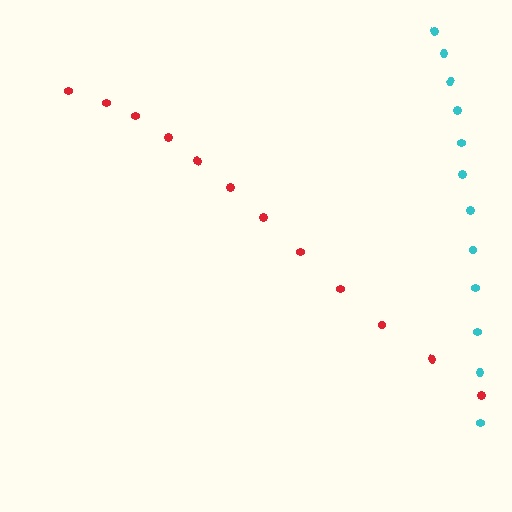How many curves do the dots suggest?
There are 2 distinct paths.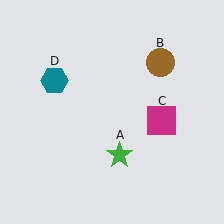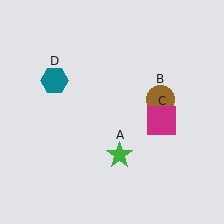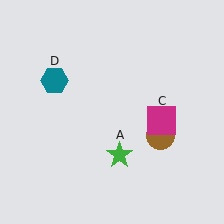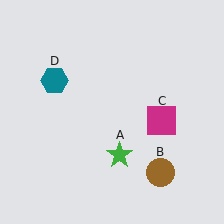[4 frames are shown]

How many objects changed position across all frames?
1 object changed position: brown circle (object B).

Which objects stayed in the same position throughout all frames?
Green star (object A) and magenta square (object C) and teal hexagon (object D) remained stationary.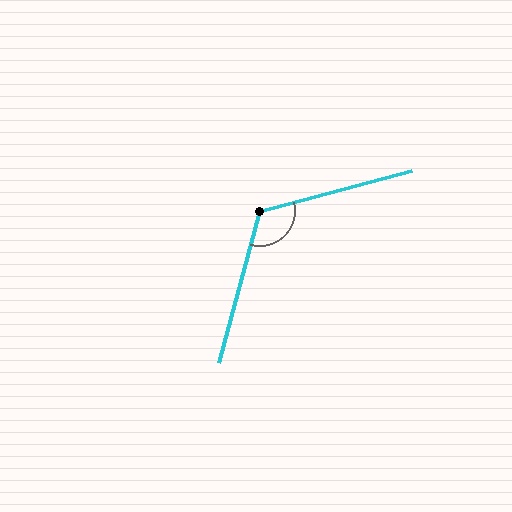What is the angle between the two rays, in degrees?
Approximately 120 degrees.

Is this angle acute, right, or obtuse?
It is obtuse.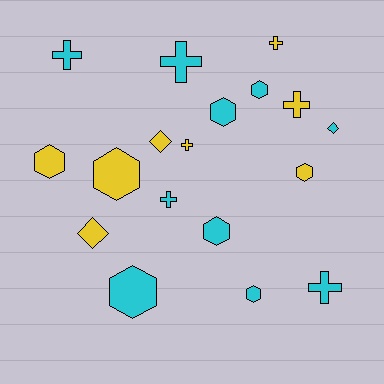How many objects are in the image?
There are 18 objects.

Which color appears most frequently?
Cyan, with 10 objects.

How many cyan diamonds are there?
There is 1 cyan diamond.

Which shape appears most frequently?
Hexagon, with 8 objects.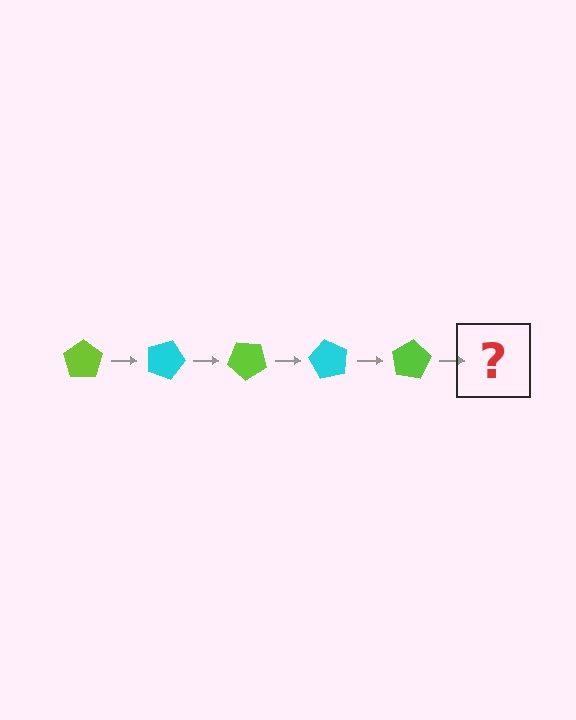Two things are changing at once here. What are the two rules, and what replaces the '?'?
The two rules are that it rotates 20 degrees each step and the color cycles through lime and cyan. The '?' should be a cyan pentagon, rotated 100 degrees from the start.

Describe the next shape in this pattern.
It should be a cyan pentagon, rotated 100 degrees from the start.